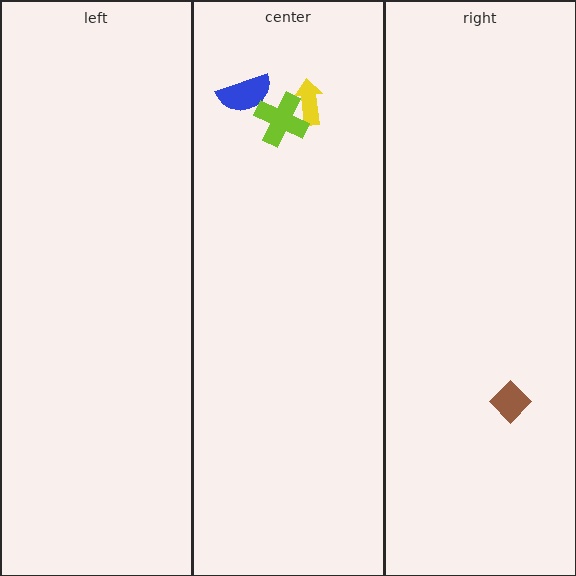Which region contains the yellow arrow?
The center region.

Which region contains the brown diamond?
The right region.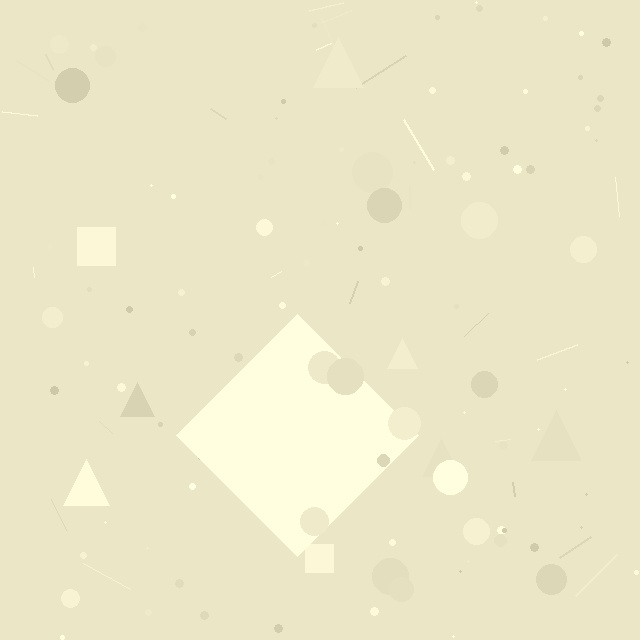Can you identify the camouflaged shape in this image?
The camouflaged shape is a diamond.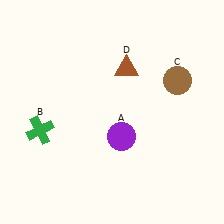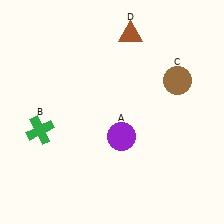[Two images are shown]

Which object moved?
The brown triangle (D) moved up.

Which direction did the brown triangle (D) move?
The brown triangle (D) moved up.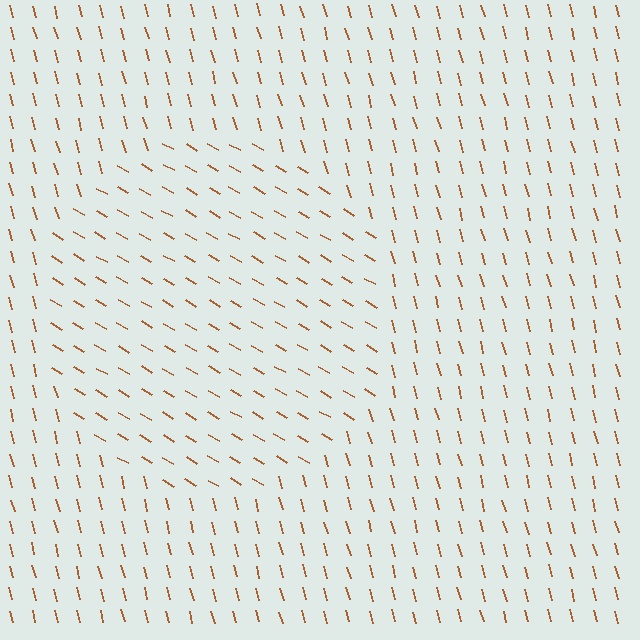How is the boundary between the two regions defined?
The boundary is defined purely by a change in line orientation (approximately 45 degrees difference). All lines are the same color and thickness.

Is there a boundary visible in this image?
Yes, there is a texture boundary formed by a change in line orientation.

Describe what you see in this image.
The image is filled with small brown line segments. A circle region in the image has lines oriented differently from the surrounding lines, creating a visible texture boundary.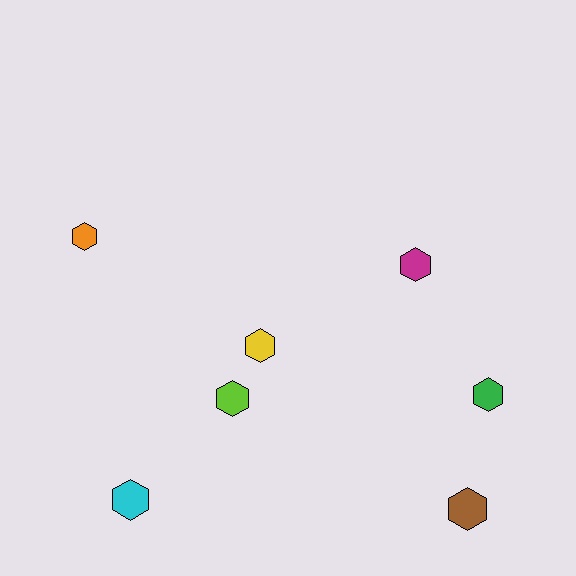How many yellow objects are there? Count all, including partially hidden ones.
There is 1 yellow object.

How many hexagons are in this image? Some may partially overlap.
There are 7 hexagons.